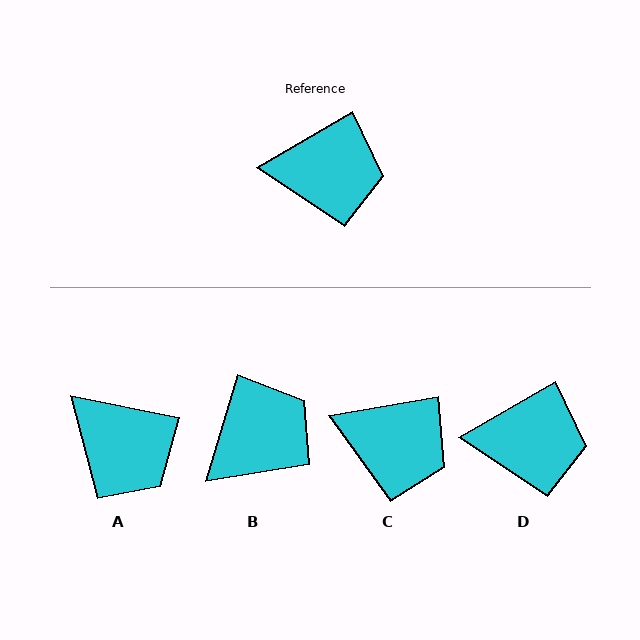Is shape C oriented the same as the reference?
No, it is off by about 20 degrees.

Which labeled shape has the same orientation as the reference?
D.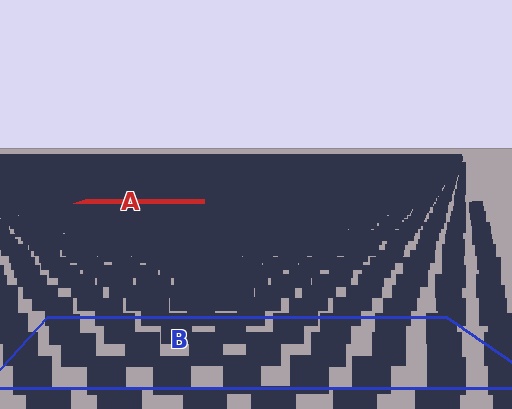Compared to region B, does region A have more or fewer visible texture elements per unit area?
Region A has more texture elements per unit area — they are packed more densely because it is farther away.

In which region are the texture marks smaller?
The texture marks are smaller in region A, because it is farther away.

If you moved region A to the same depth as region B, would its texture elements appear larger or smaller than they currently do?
They would appear larger. At a closer depth, the same texture elements are projected at a bigger on-screen size.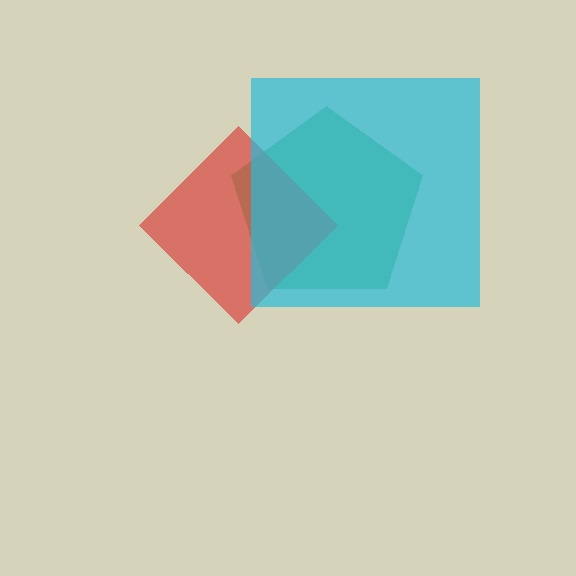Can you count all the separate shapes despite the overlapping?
Yes, there are 3 separate shapes.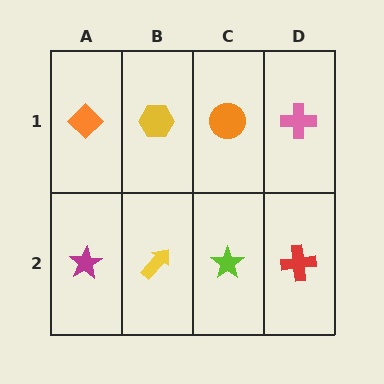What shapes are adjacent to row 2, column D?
A pink cross (row 1, column D), a lime star (row 2, column C).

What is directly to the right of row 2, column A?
A yellow arrow.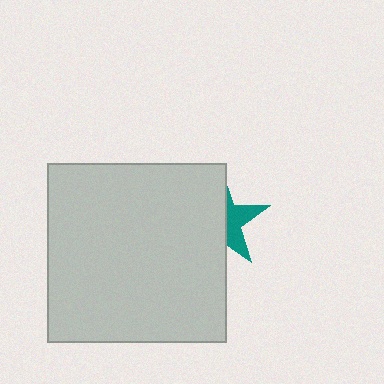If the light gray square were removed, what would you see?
You would see the complete teal star.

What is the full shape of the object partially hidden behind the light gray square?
The partially hidden object is a teal star.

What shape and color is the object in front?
The object in front is a light gray square.